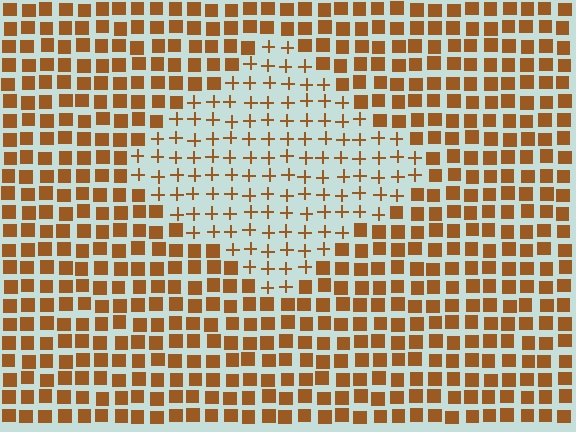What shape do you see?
I see a diamond.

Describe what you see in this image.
The image is filled with small brown elements arranged in a uniform grid. A diamond-shaped region contains plus signs, while the surrounding area contains squares. The boundary is defined purely by the change in element shape.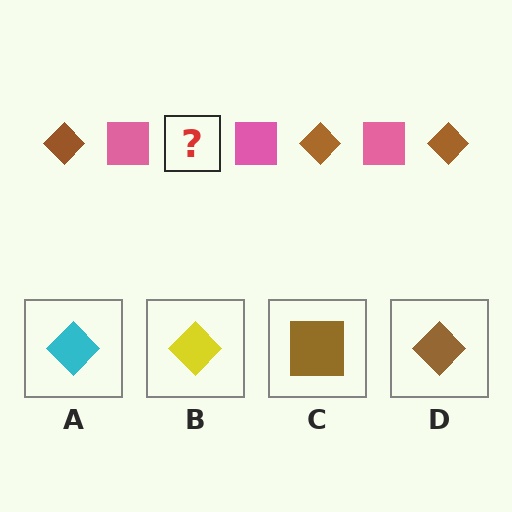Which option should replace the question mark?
Option D.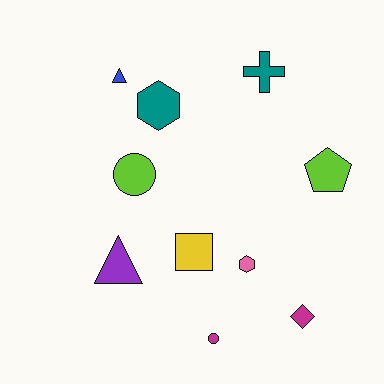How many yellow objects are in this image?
There is 1 yellow object.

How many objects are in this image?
There are 10 objects.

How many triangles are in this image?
There are 2 triangles.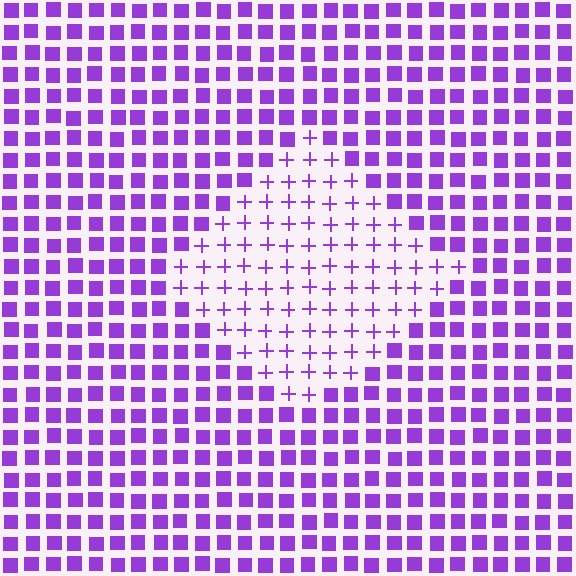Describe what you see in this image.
The image is filled with small purple elements arranged in a uniform grid. A diamond-shaped region contains plus signs, while the surrounding area contains squares. The boundary is defined purely by the change in element shape.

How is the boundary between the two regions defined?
The boundary is defined by a change in element shape: plus signs inside vs. squares outside. All elements share the same color and spacing.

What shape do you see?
I see a diamond.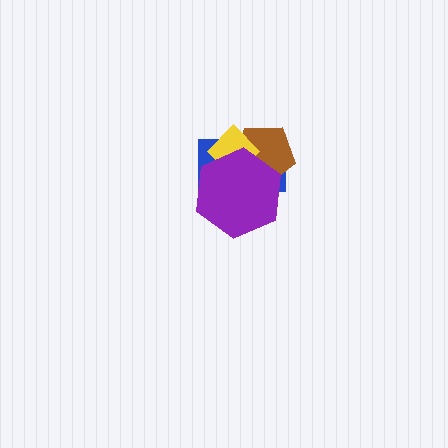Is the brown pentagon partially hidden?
Yes, it is partially covered by another shape.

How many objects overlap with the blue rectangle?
3 objects overlap with the blue rectangle.